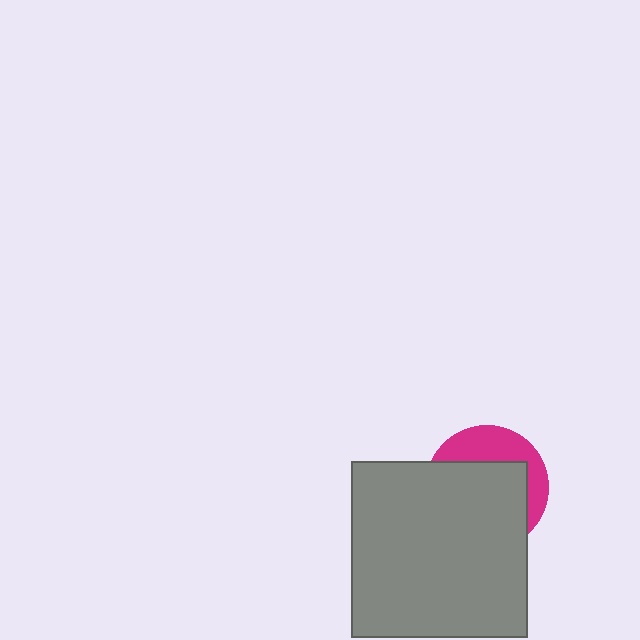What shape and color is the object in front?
The object in front is a gray square.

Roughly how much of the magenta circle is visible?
A small part of it is visible (roughly 34%).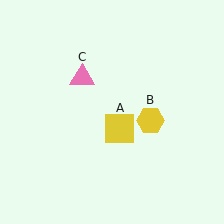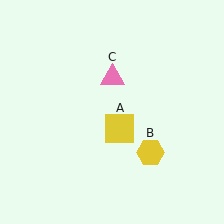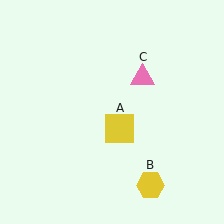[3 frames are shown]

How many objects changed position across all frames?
2 objects changed position: yellow hexagon (object B), pink triangle (object C).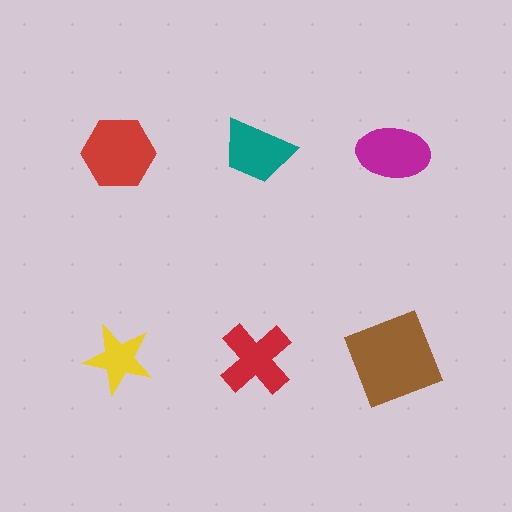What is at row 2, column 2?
A red cross.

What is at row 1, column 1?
A red hexagon.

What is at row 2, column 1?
A yellow star.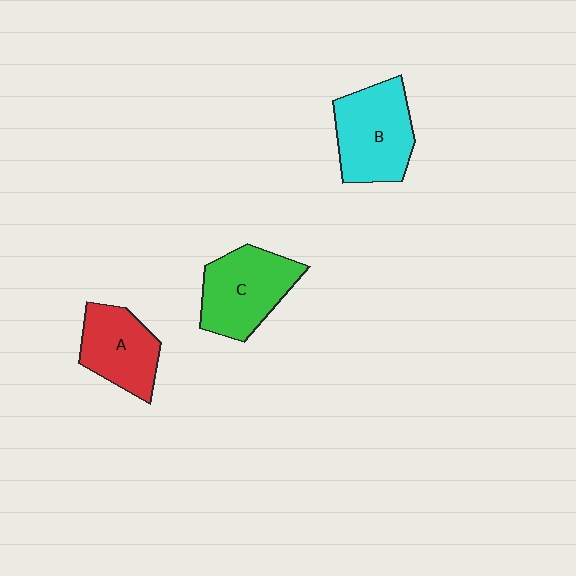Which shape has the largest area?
Shape B (cyan).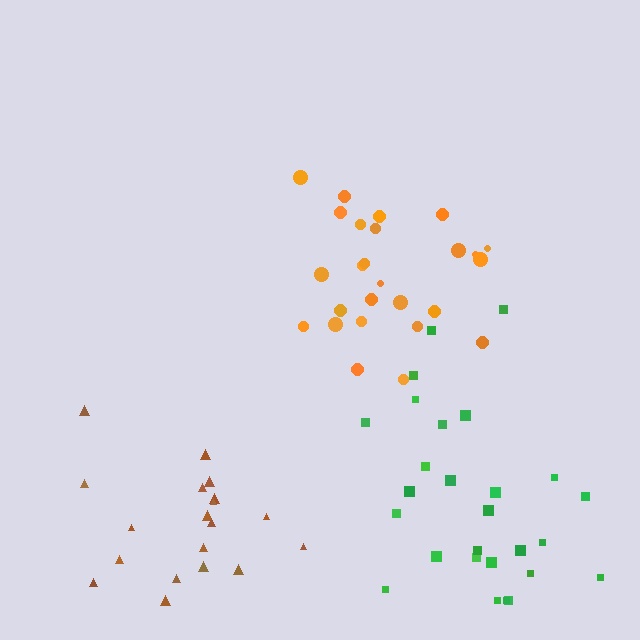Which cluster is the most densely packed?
Orange.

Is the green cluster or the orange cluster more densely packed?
Orange.